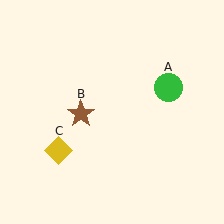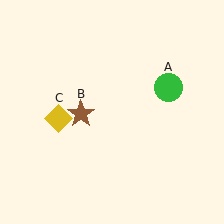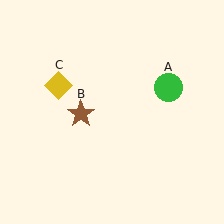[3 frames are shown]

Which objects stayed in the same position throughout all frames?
Green circle (object A) and brown star (object B) remained stationary.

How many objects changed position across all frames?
1 object changed position: yellow diamond (object C).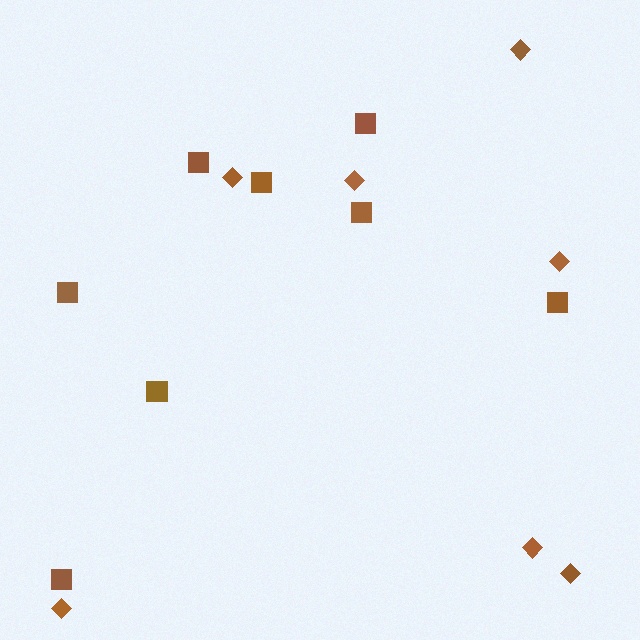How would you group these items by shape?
There are 2 groups: one group of squares (8) and one group of diamonds (7).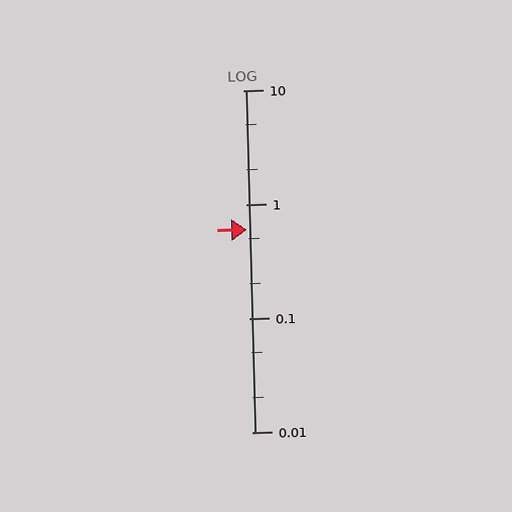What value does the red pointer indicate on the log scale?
The pointer indicates approximately 0.6.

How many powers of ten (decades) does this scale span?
The scale spans 3 decades, from 0.01 to 10.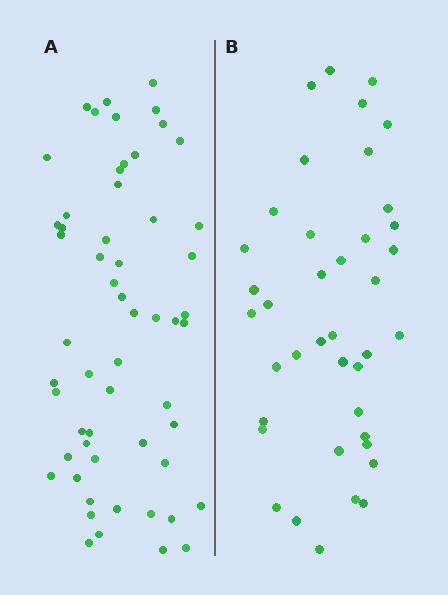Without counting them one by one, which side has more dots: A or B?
Region A (the left region) has more dots.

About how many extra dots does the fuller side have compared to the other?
Region A has approximately 15 more dots than region B.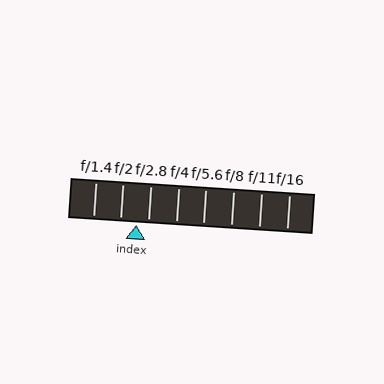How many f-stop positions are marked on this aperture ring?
There are 8 f-stop positions marked.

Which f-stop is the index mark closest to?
The index mark is closest to f/2.8.